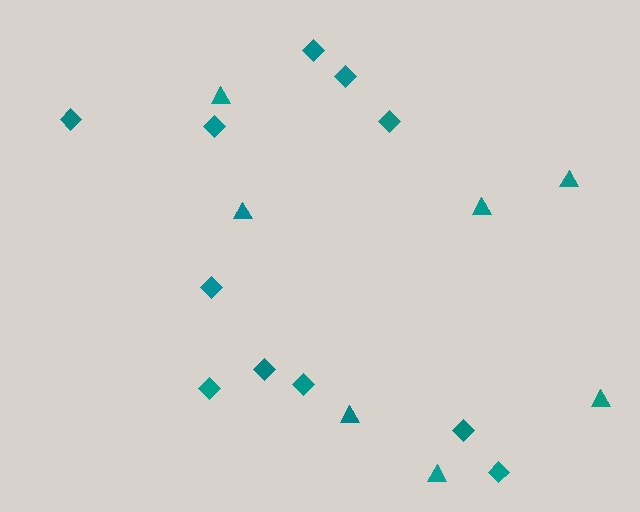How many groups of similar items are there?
There are 2 groups: one group of diamonds (11) and one group of triangles (7).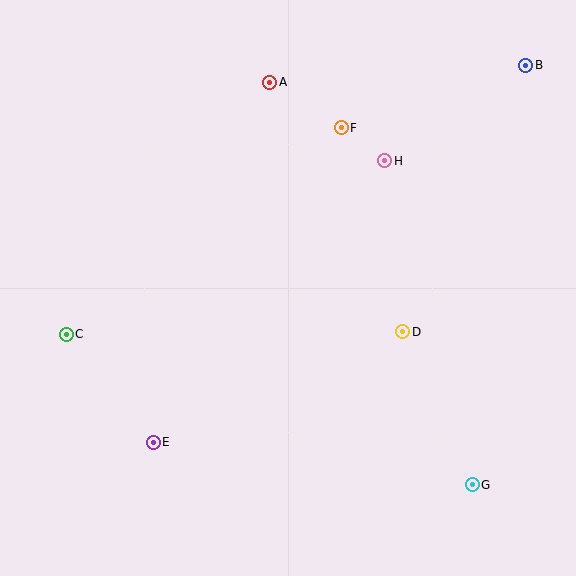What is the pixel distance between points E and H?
The distance between E and H is 364 pixels.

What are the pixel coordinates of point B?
Point B is at (526, 65).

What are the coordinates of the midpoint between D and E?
The midpoint between D and E is at (278, 387).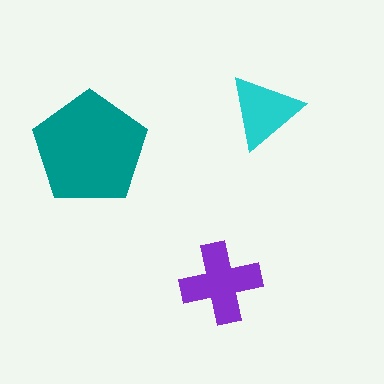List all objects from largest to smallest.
The teal pentagon, the purple cross, the cyan triangle.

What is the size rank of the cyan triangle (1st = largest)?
3rd.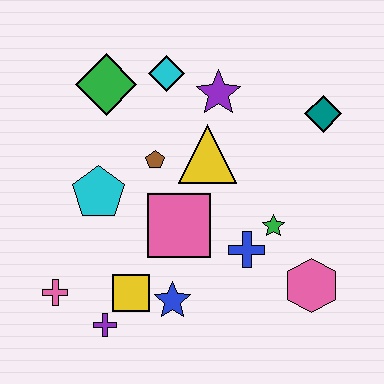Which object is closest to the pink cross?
The purple cross is closest to the pink cross.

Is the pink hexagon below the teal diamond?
Yes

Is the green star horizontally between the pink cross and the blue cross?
No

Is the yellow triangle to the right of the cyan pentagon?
Yes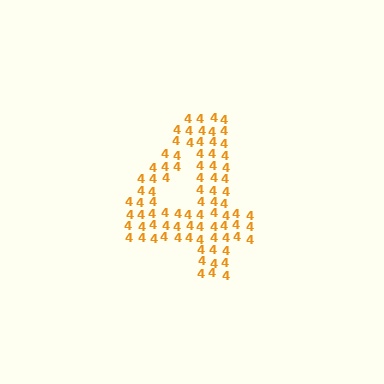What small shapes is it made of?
It is made of small digit 4's.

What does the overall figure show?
The overall figure shows the digit 4.